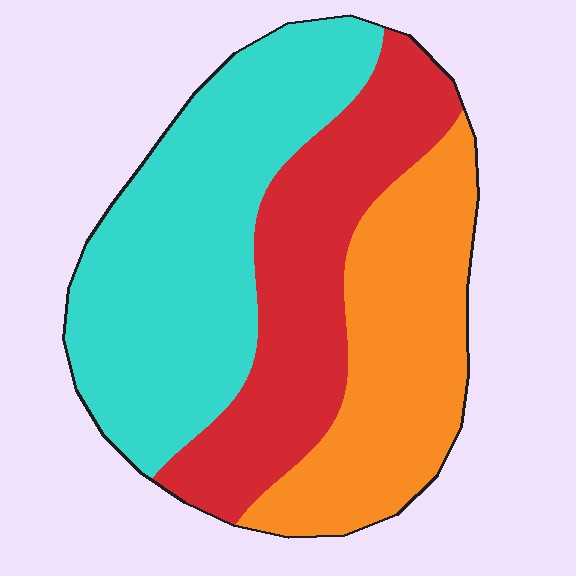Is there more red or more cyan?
Cyan.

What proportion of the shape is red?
Red takes up about one third (1/3) of the shape.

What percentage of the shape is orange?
Orange takes up between a sixth and a third of the shape.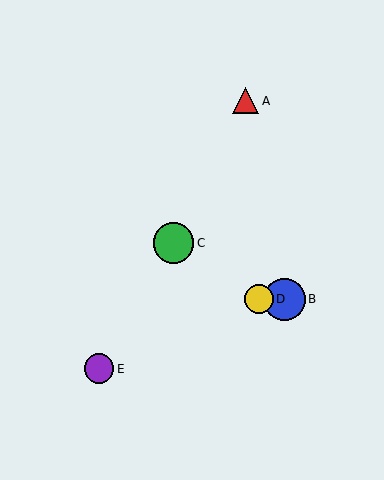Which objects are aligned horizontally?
Objects B, D are aligned horizontally.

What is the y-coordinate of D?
Object D is at y≈299.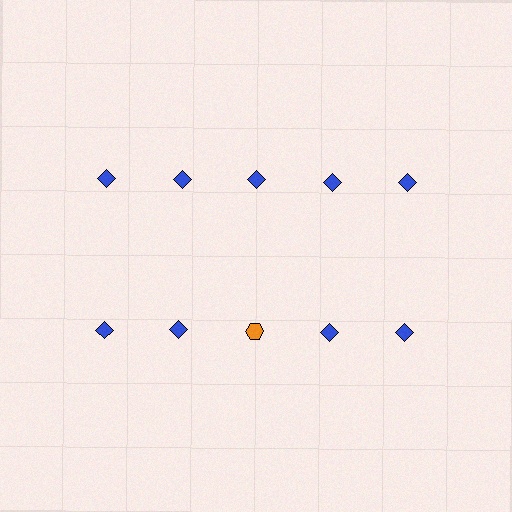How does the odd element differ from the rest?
It differs in both color (orange instead of blue) and shape (hexagon instead of diamond).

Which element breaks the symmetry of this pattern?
The orange hexagon in the second row, center column breaks the symmetry. All other shapes are blue diamonds.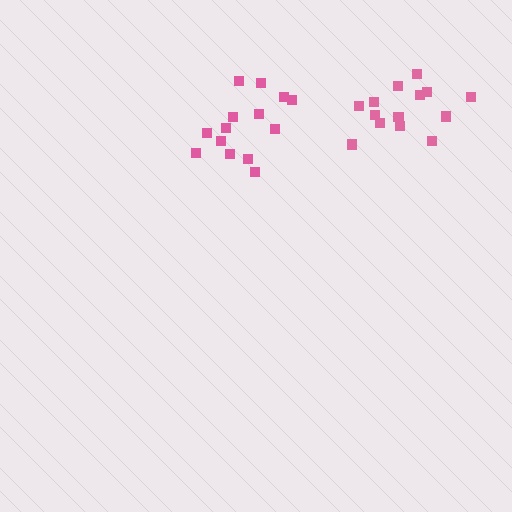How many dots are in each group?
Group 1: 14 dots, Group 2: 14 dots (28 total).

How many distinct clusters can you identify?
There are 2 distinct clusters.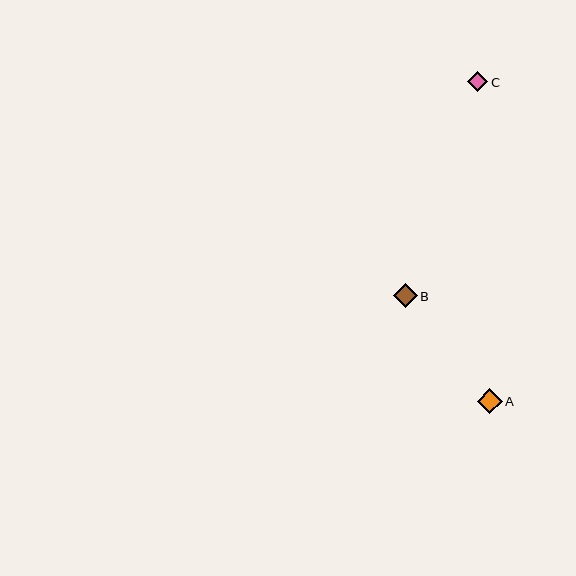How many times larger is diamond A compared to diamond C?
Diamond A is approximately 1.2 times the size of diamond C.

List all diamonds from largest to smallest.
From largest to smallest: A, B, C.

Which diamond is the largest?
Diamond A is the largest with a size of approximately 25 pixels.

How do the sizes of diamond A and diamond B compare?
Diamond A and diamond B are approximately the same size.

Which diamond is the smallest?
Diamond C is the smallest with a size of approximately 20 pixels.